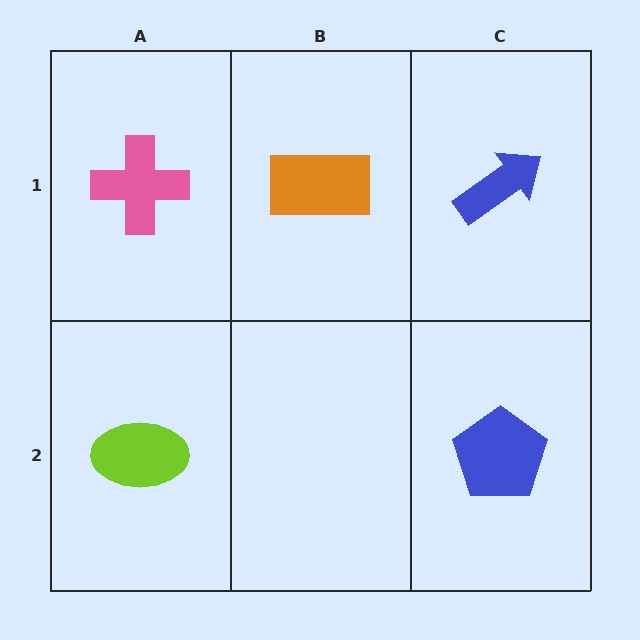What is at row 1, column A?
A pink cross.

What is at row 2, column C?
A blue pentagon.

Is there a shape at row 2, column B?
No, that cell is empty.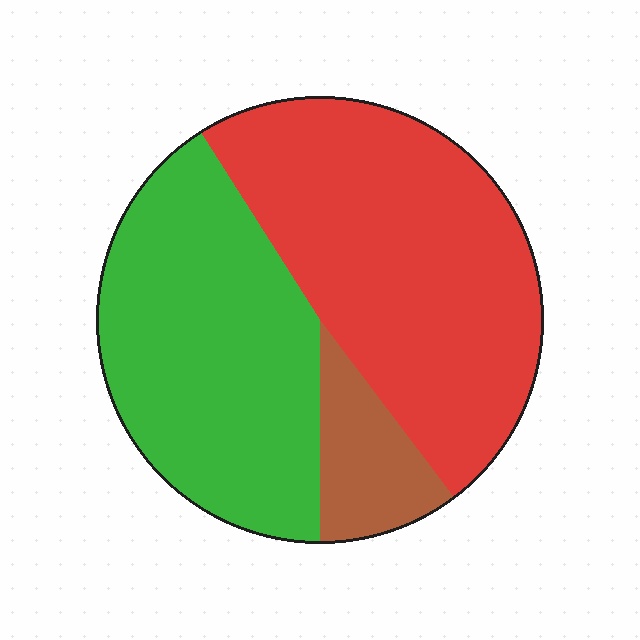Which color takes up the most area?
Red, at roughly 50%.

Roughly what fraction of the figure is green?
Green takes up about two fifths (2/5) of the figure.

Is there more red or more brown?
Red.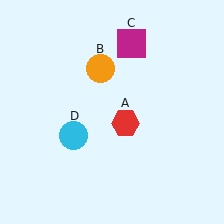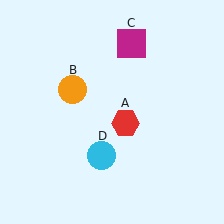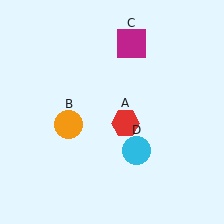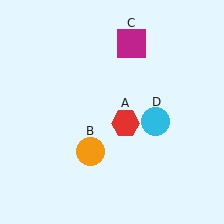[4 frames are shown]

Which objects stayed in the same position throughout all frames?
Red hexagon (object A) and magenta square (object C) remained stationary.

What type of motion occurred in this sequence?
The orange circle (object B), cyan circle (object D) rotated counterclockwise around the center of the scene.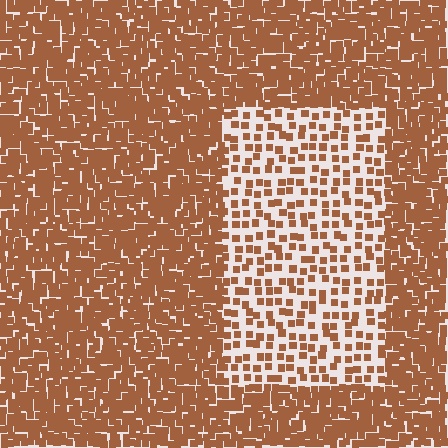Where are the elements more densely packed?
The elements are more densely packed outside the rectangle boundary.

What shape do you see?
I see a rectangle.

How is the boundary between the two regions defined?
The boundary is defined by a change in element density (approximately 2.6x ratio). All elements are the same color, size, and shape.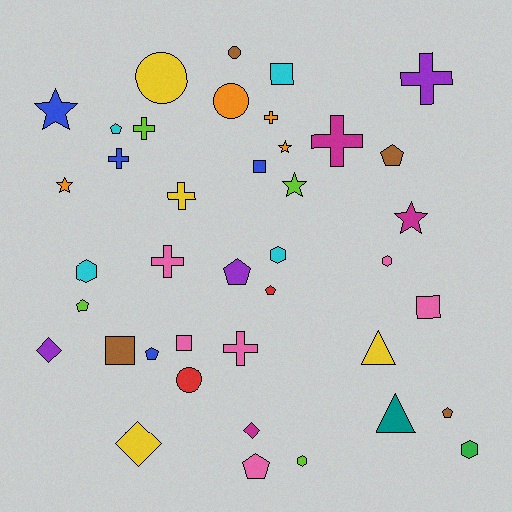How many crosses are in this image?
There are 8 crosses.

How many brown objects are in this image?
There are 4 brown objects.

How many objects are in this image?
There are 40 objects.